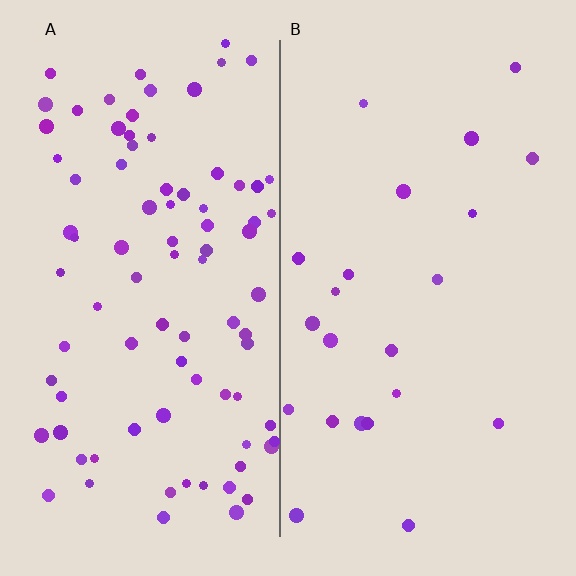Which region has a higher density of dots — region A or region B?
A (the left).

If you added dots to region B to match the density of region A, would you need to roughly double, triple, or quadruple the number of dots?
Approximately quadruple.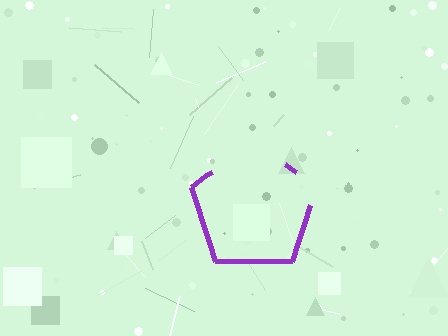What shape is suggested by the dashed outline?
The dashed outline suggests a pentagon.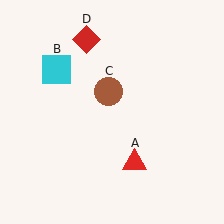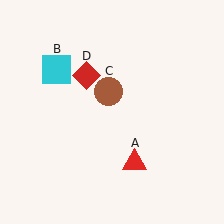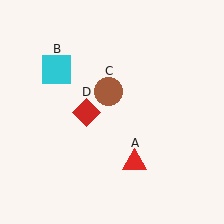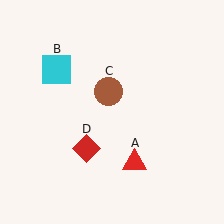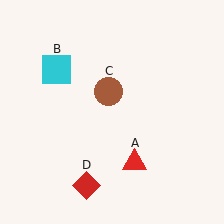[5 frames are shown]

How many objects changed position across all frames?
1 object changed position: red diamond (object D).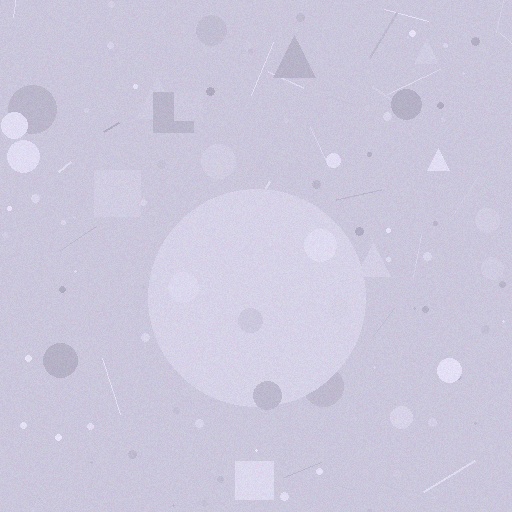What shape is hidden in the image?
A circle is hidden in the image.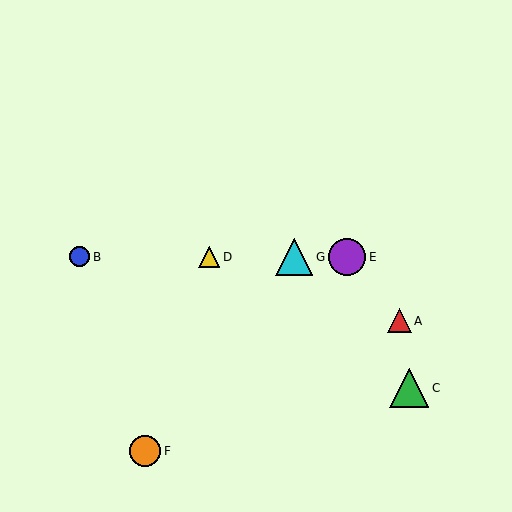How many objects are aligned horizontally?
4 objects (B, D, E, G) are aligned horizontally.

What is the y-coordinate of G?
Object G is at y≈257.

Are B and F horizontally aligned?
No, B is at y≈257 and F is at y≈451.